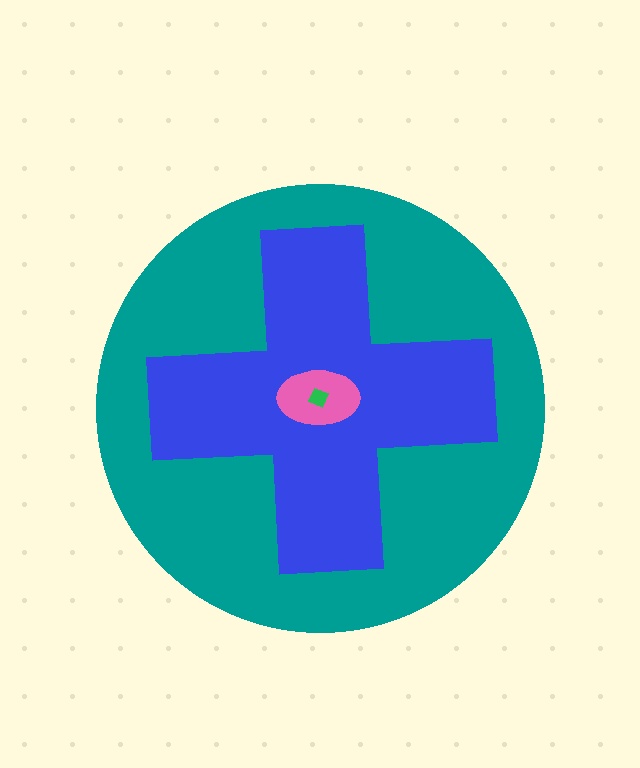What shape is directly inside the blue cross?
The pink ellipse.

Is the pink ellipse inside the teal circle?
Yes.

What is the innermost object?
The green diamond.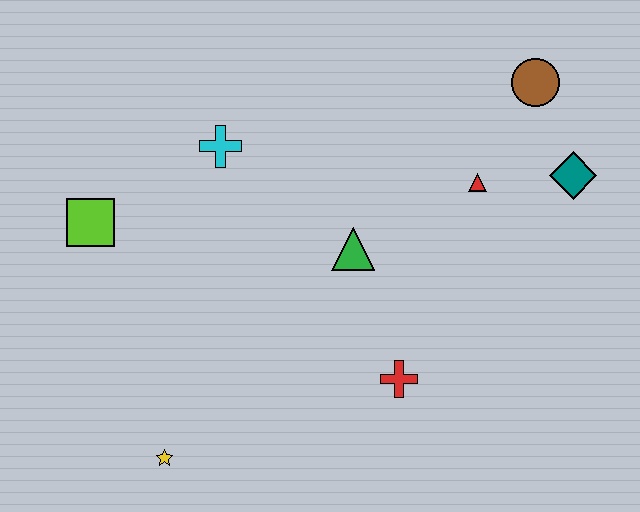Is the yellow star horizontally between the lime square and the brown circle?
Yes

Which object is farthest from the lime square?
The teal diamond is farthest from the lime square.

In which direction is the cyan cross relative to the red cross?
The cyan cross is above the red cross.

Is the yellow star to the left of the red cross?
Yes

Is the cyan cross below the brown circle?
Yes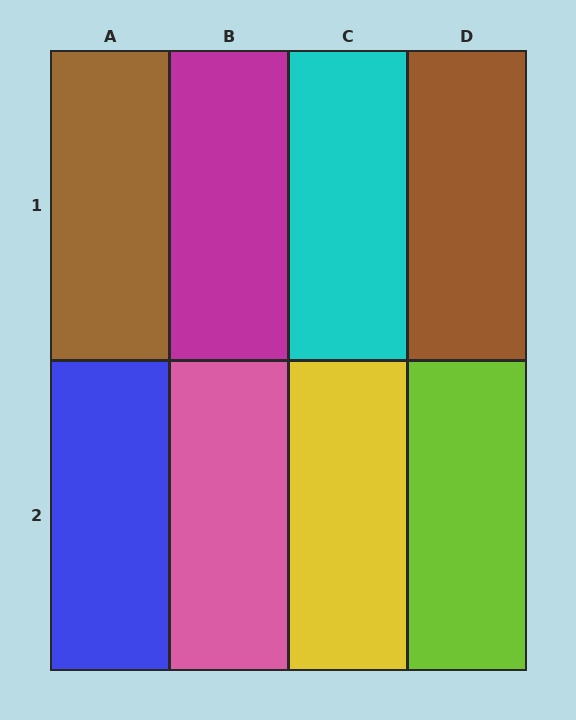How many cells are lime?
1 cell is lime.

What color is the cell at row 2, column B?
Pink.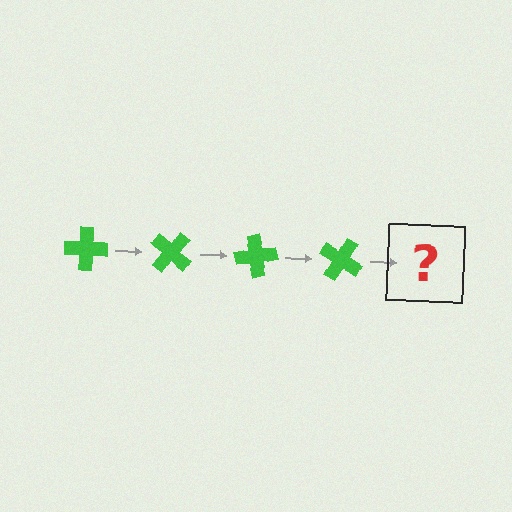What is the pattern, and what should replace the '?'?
The pattern is that the cross rotates 40 degrees each step. The '?' should be a green cross rotated 160 degrees.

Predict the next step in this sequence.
The next step is a green cross rotated 160 degrees.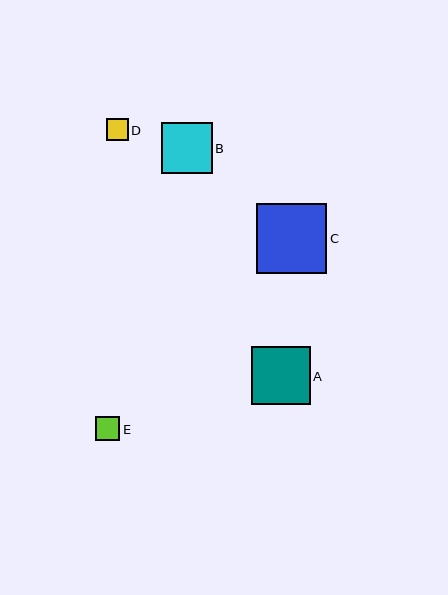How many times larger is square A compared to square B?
Square A is approximately 1.2 times the size of square B.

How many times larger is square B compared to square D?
Square B is approximately 2.4 times the size of square D.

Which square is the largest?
Square C is the largest with a size of approximately 70 pixels.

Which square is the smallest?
Square D is the smallest with a size of approximately 21 pixels.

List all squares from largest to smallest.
From largest to smallest: C, A, B, E, D.